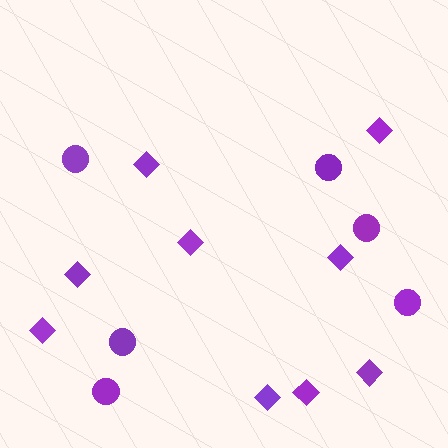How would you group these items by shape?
There are 2 groups: one group of circles (6) and one group of diamonds (9).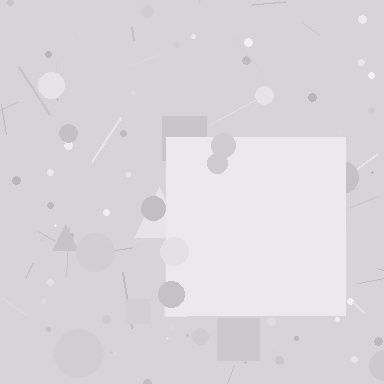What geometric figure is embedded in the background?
A square is embedded in the background.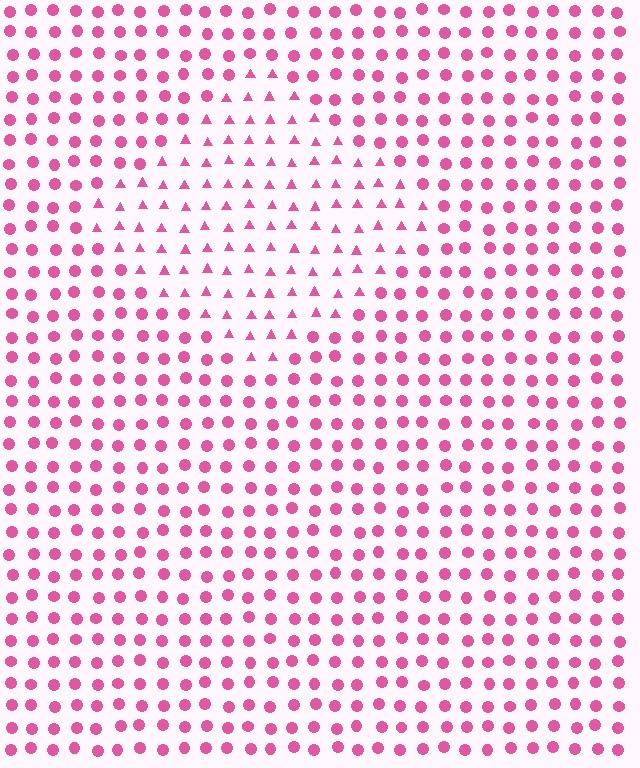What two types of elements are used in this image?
The image uses triangles inside the diamond region and circles outside it.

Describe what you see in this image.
The image is filled with small pink elements arranged in a uniform grid. A diamond-shaped region contains triangles, while the surrounding area contains circles. The boundary is defined purely by the change in element shape.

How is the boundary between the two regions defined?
The boundary is defined by a change in element shape: triangles inside vs. circles outside. All elements share the same color and spacing.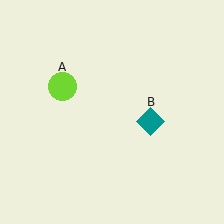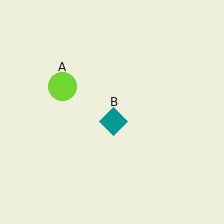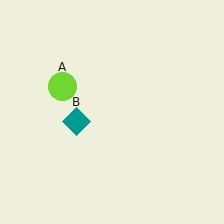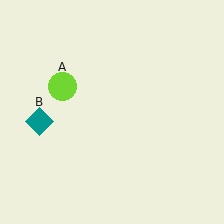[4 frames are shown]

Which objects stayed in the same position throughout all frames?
Lime circle (object A) remained stationary.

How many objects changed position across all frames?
1 object changed position: teal diamond (object B).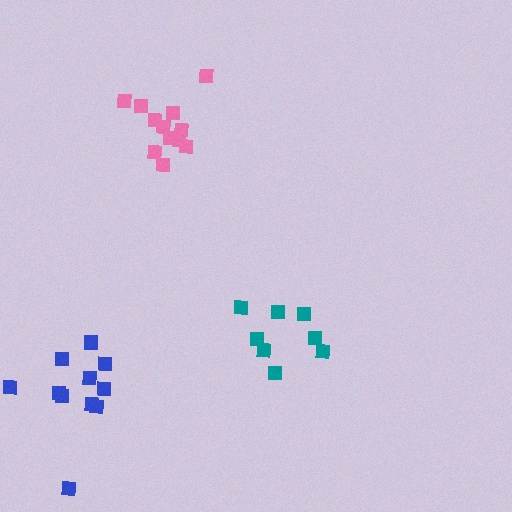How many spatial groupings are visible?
There are 3 spatial groupings.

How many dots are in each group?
Group 1: 8 dots, Group 2: 12 dots, Group 3: 11 dots (31 total).